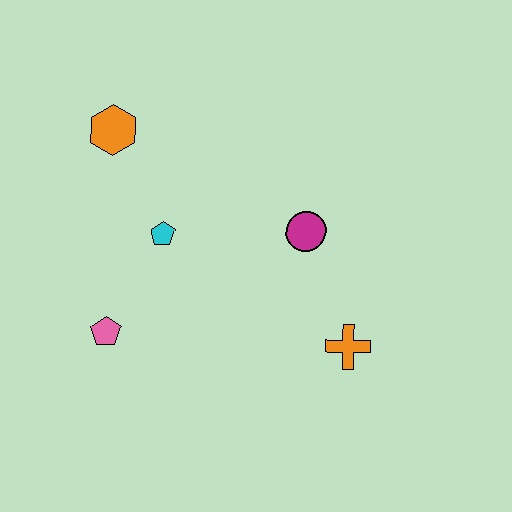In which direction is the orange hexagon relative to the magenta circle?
The orange hexagon is to the left of the magenta circle.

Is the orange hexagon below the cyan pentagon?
No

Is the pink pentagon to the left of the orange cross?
Yes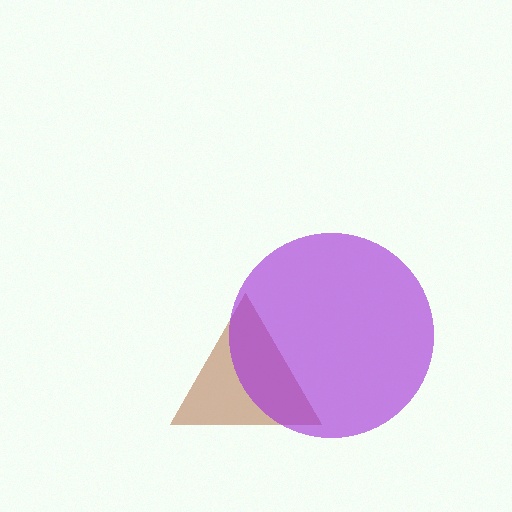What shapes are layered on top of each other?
The layered shapes are: a brown triangle, a purple circle.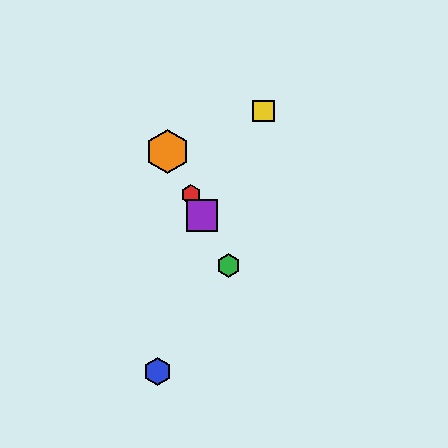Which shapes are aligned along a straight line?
The red hexagon, the green hexagon, the purple square, the orange hexagon are aligned along a straight line.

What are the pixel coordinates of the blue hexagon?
The blue hexagon is at (158, 371).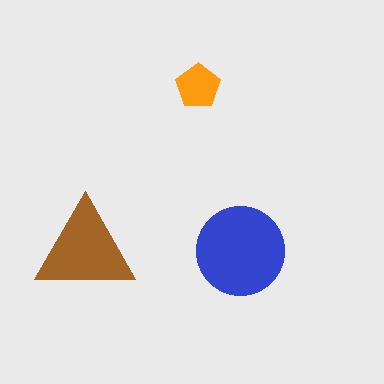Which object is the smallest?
The orange pentagon.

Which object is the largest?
The blue circle.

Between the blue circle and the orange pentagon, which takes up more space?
The blue circle.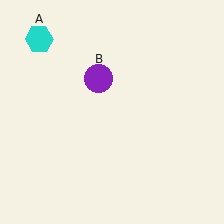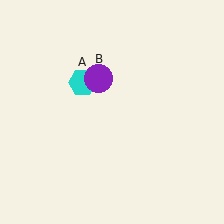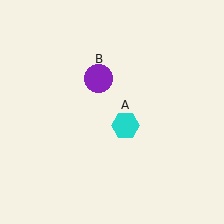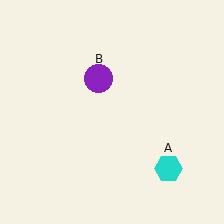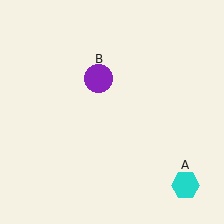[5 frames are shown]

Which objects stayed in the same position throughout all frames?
Purple circle (object B) remained stationary.